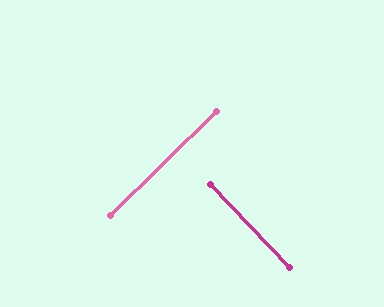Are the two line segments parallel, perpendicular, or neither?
Perpendicular — they meet at approximately 89°.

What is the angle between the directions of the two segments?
Approximately 89 degrees.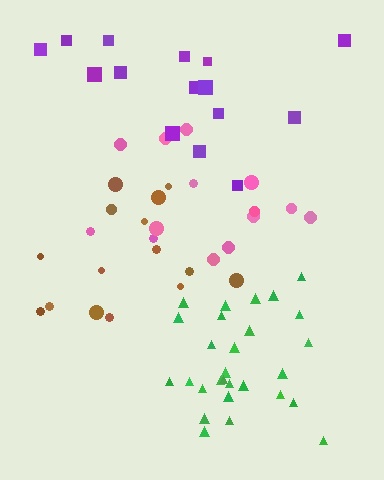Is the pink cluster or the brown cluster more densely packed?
Brown.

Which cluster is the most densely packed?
Green.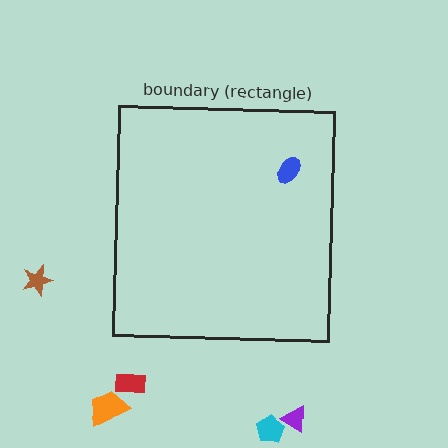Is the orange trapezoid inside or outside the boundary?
Outside.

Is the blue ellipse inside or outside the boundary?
Inside.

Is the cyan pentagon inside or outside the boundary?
Outside.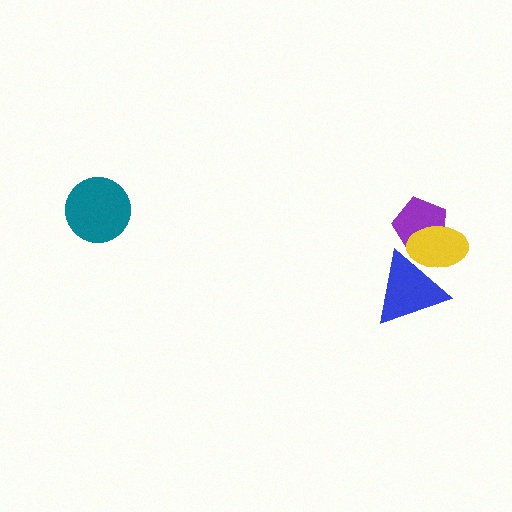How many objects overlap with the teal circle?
0 objects overlap with the teal circle.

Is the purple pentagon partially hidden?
Yes, it is partially covered by another shape.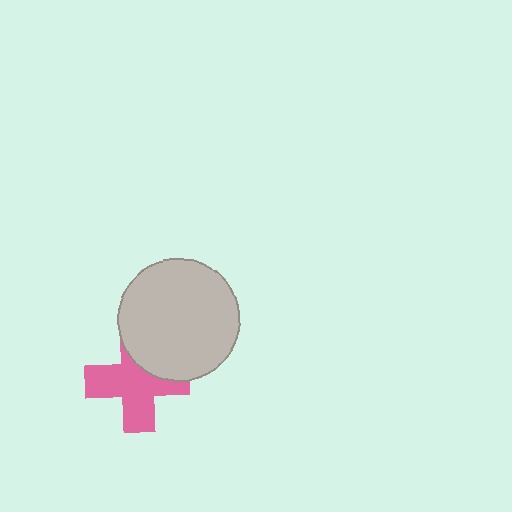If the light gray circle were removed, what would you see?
You would see the complete pink cross.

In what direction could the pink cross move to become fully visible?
The pink cross could move toward the lower-left. That would shift it out from behind the light gray circle entirely.